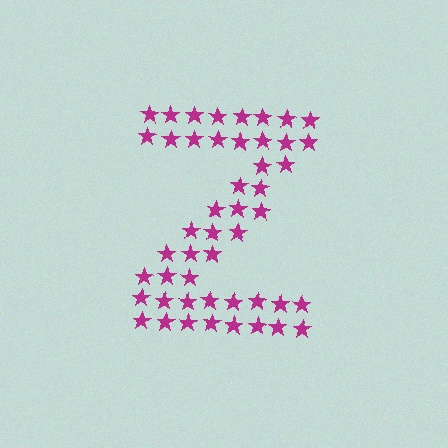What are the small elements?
The small elements are stars.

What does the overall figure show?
The overall figure shows the letter Z.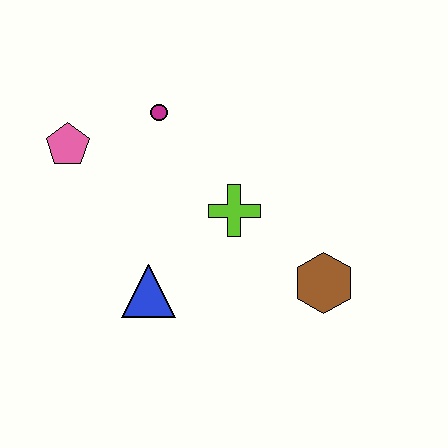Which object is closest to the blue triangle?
The lime cross is closest to the blue triangle.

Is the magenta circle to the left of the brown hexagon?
Yes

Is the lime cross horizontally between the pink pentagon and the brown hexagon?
Yes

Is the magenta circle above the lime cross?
Yes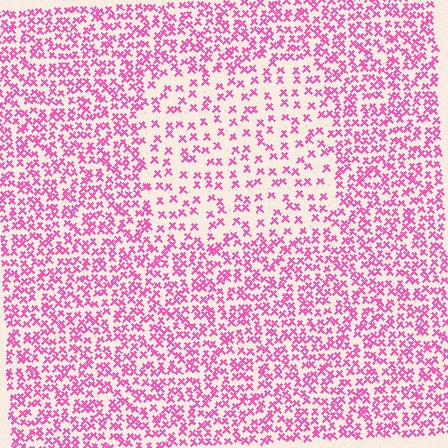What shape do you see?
I see a rectangle.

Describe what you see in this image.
The image contains small pink elements arranged at two different densities. A rectangle-shaped region is visible where the elements are less densely packed than the surrounding area.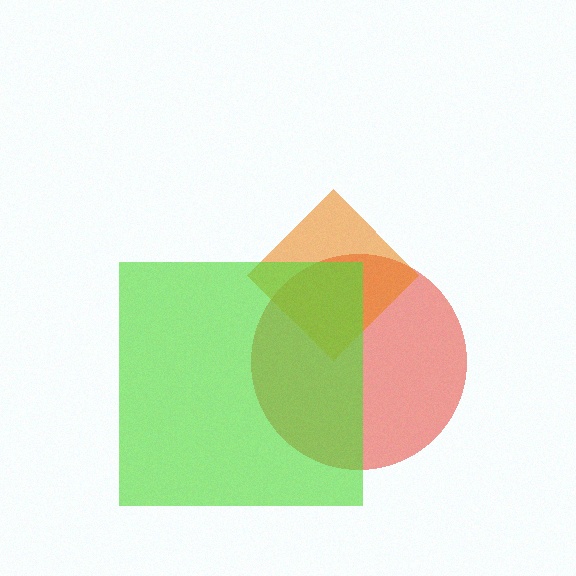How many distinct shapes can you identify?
There are 3 distinct shapes: a red circle, an orange diamond, a lime square.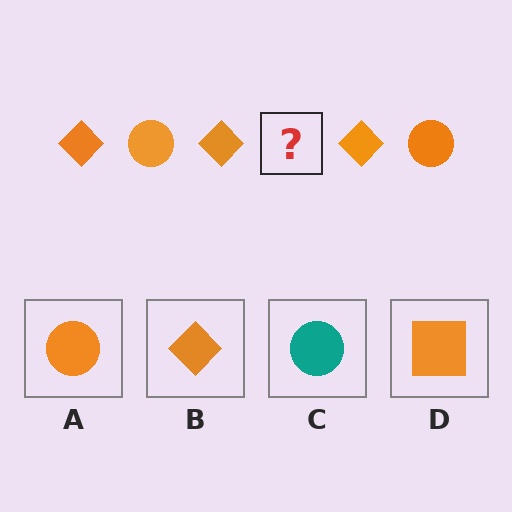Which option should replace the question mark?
Option A.